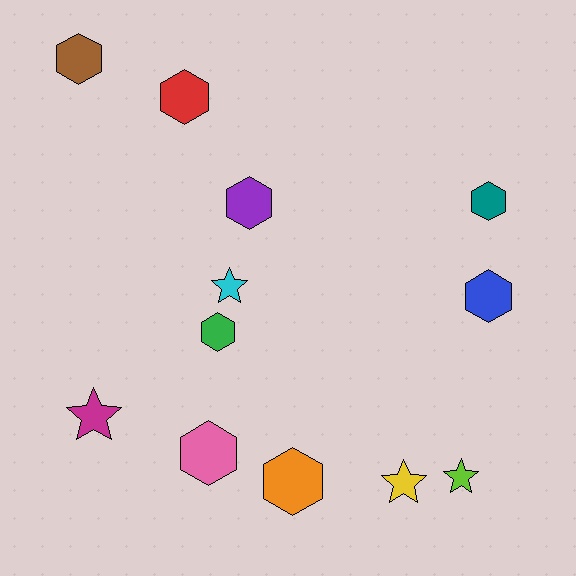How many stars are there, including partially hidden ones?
There are 4 stars.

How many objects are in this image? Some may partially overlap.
There are 12 objects.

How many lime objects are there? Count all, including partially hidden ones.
There is 1 lime object.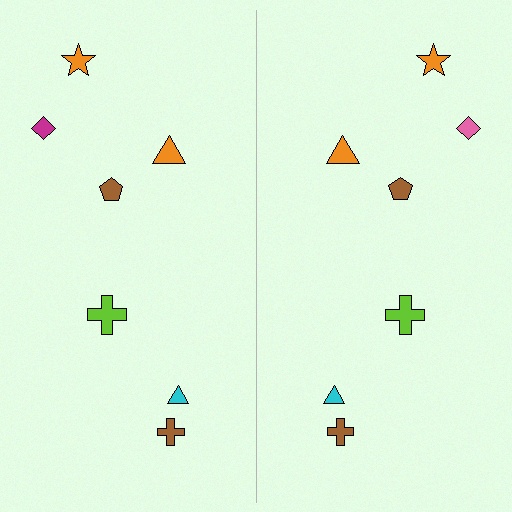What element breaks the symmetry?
The pink diamond on the right side breaks the symmetry — its mirror counterpart is magenta.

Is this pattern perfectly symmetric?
No, the pattern is not perfectly symmetric. The pink diamond on the right side breaks the symmetry — its mirror counterpart is magenta.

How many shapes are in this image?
There are 14 shapes in this image.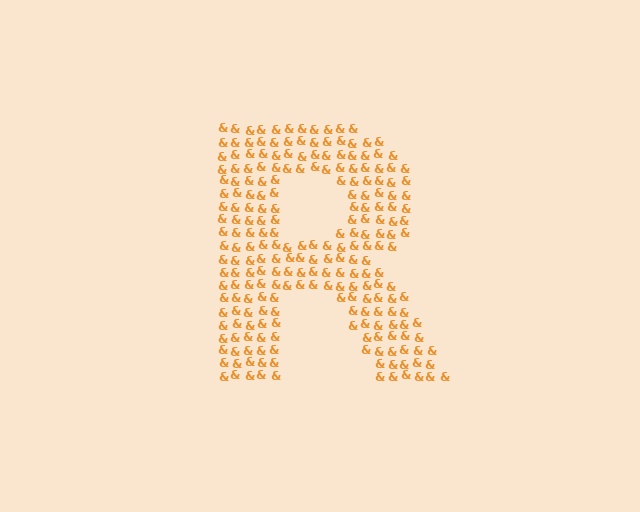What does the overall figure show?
The overall figure shows the letter R.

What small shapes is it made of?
It is made of small ampersands.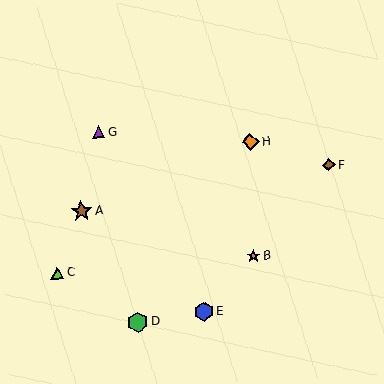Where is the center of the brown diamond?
The center of the brown diamond is at (329, 165).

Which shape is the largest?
The brown star (labeled A) is the largest.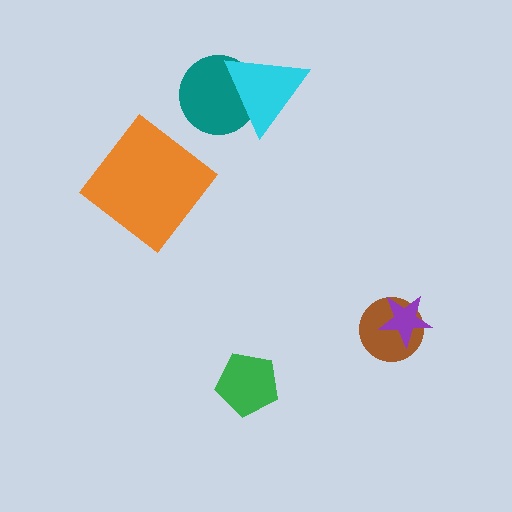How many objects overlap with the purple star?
1 object overlaps with the purple star.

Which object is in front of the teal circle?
The cyan triangle is in front of the teal circle.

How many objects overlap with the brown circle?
1 object overlaps with the brown circle.